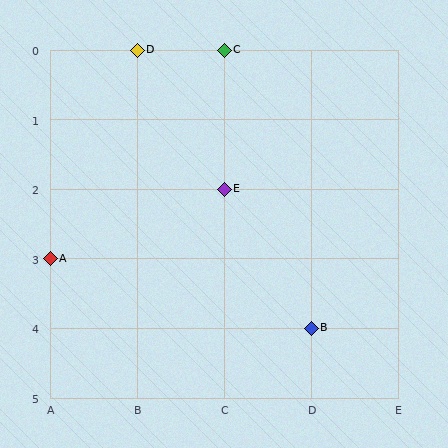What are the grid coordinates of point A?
Point A is at grid coordinates (A, 3).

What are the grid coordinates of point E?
Point E is at grid coordinates (C, 2).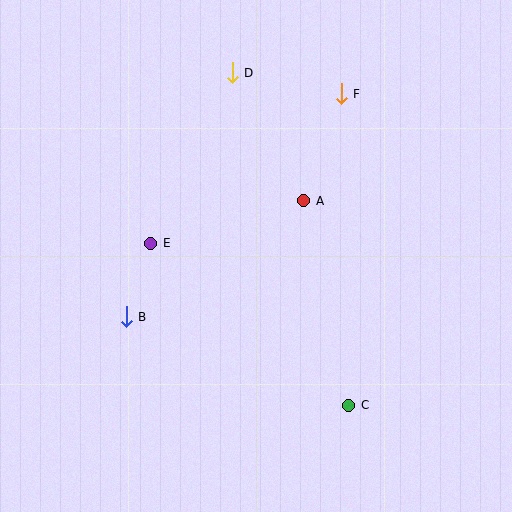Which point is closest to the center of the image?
Point A at (304, 201) is closest to the center.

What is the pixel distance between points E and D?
The distance between E and D is 189 pixels.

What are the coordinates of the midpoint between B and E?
The midpoint between B and E is at (138, 280).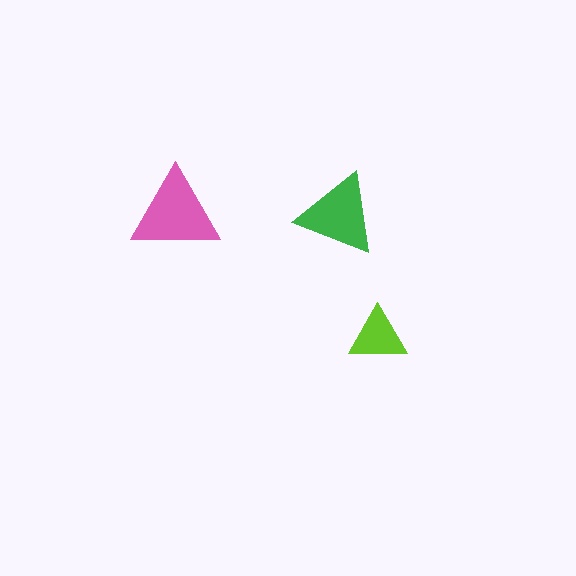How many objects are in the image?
There are 3 objects in the image.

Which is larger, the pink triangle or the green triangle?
The pink one.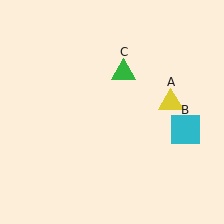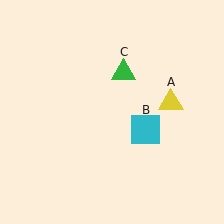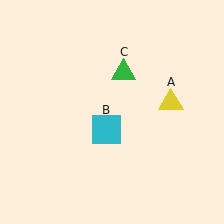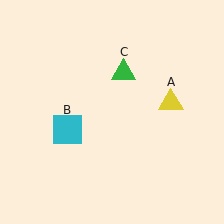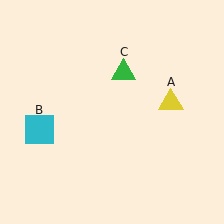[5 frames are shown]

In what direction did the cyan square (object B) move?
The cyan square (object B) moved left.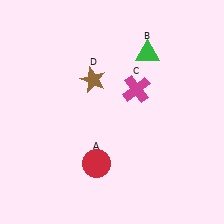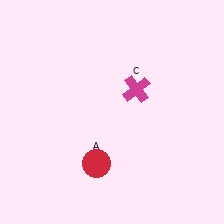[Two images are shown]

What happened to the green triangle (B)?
The green triangle (B) was removed in Image 2. It was in the top-right area of Image 1.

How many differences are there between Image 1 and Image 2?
There are 2 differences between the two images.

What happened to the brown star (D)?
The brown star (D) was removed in Image 2. It was in the top-left area of Image 1.